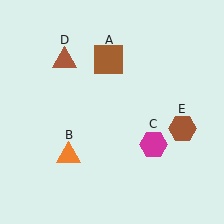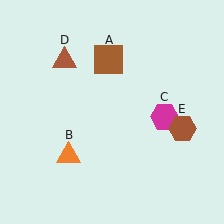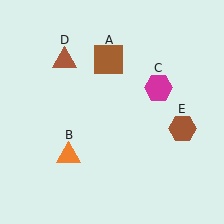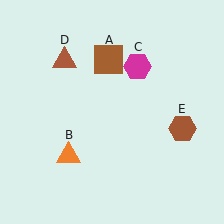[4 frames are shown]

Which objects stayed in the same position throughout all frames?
Brown square (object A) and orange triangle (object B) and brown triangle (object D) and brown hexagon (object E) remained stationary.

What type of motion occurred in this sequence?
The magenta hexagon (object C) rotated counterclockwise around the center of the scene.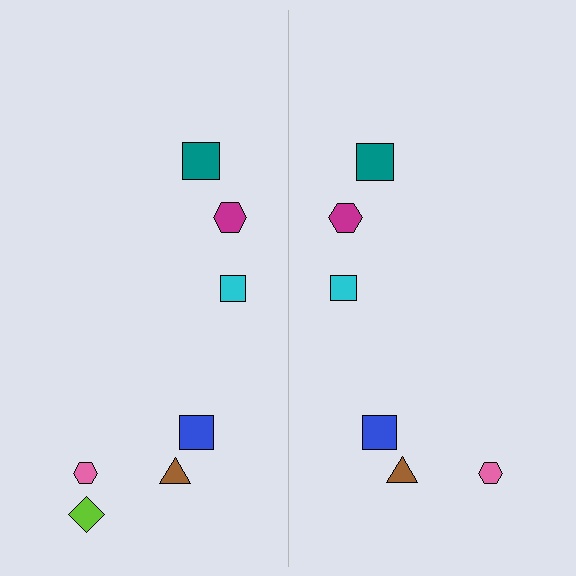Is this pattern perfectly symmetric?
No, the pattern is not perfectly symmetric. A lime diamond is missing from the right side.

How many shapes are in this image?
There are 13 shapes in this image.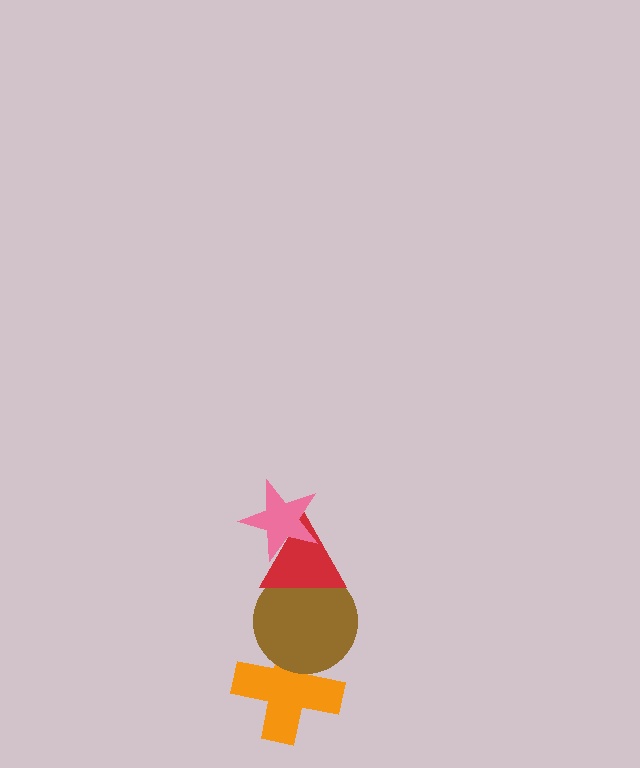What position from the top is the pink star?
The pink star is 1st from the top.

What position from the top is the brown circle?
The brown circle is 3rd from the top.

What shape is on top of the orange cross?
The brown circle is on top of the orange cross.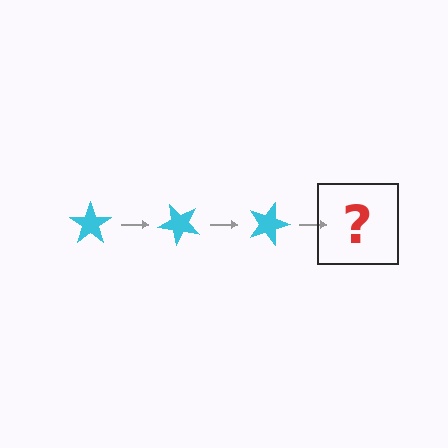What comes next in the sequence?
The next element should be a cyan star rotated 135 degrees.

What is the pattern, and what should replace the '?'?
The pattern is that the star rotates 45 degrees each step. The '?' should be a cyan star rotated 135 degrees.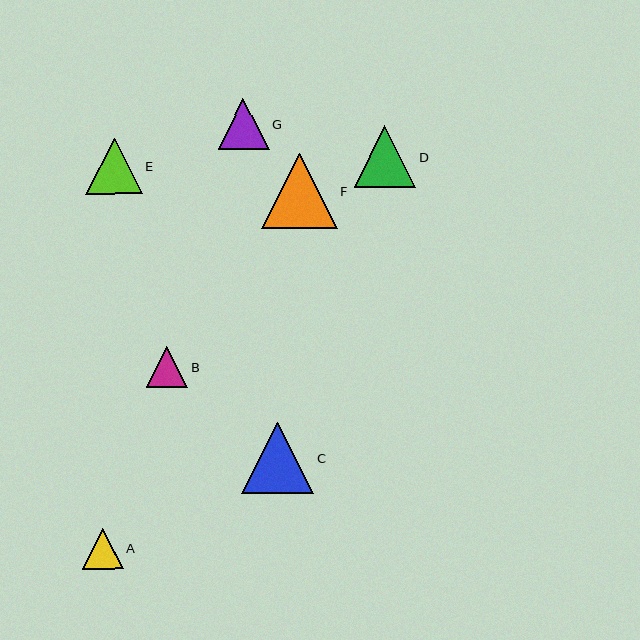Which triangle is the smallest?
Triangle A is the smallest with a size of approximately 41 pixels.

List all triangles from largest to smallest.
From largest to smallest: F, C, D, E, G, B, A.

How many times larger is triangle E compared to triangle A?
Triangle E is approximately 1.4 times the size of triangle A.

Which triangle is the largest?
Triangle F is the largest with a size of approximately 75 pixels.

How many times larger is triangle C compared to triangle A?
Triangle C is approximately 1.8 times the size of triangle A.